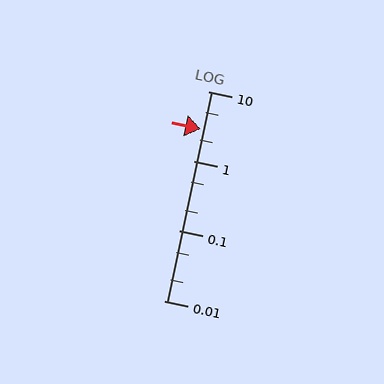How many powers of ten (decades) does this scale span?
The scale spans 3 decades, from 0.01 to 10.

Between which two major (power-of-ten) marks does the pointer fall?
The pointer is between 1 and 10.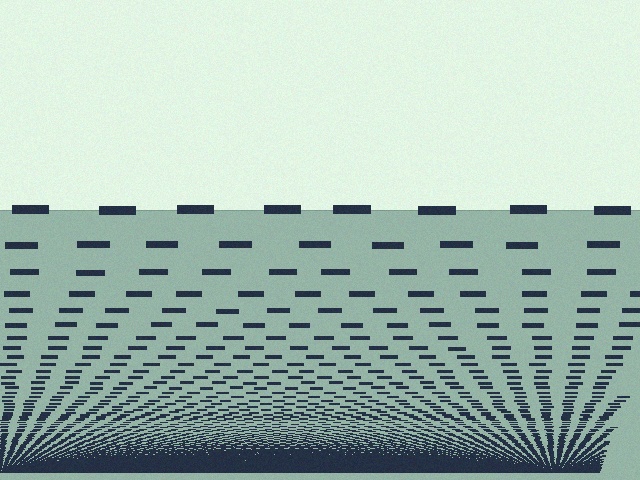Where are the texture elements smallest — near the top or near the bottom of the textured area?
Near the bottom.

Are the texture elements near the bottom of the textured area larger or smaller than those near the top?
Smaller. The gradient is inverted — elements near the bottom are smaller and denser.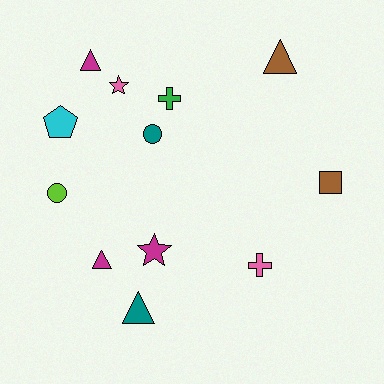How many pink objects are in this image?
There are 2 pink objects.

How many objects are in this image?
There are 12 objects.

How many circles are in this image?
There are 2 circles.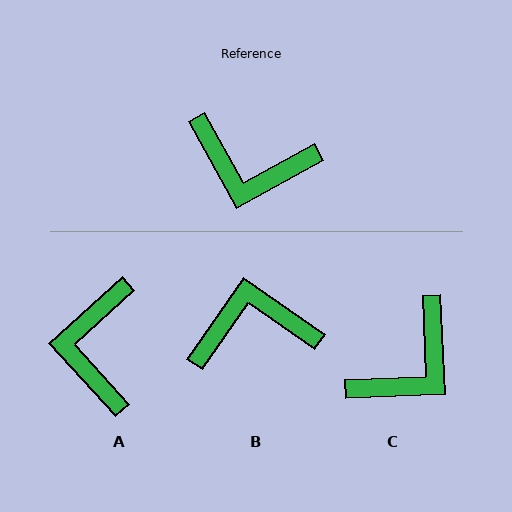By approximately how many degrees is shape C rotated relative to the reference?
Approximately 63 degrees counter-clockwise.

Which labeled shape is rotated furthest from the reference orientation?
B, about 154 degrees away.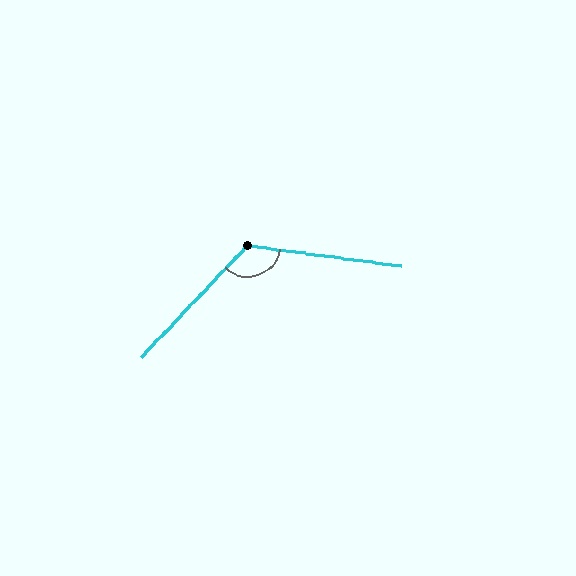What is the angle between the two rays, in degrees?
Approximately 126 degrees.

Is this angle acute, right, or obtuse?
It is obtuse.